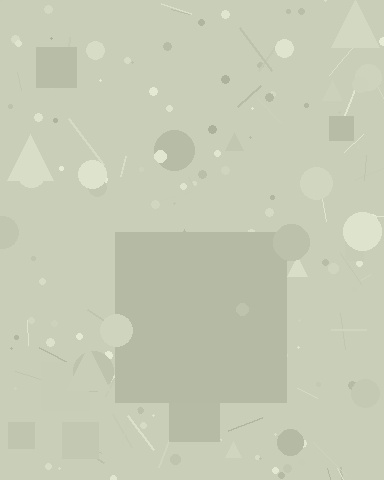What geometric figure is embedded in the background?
A square is embedded in the background.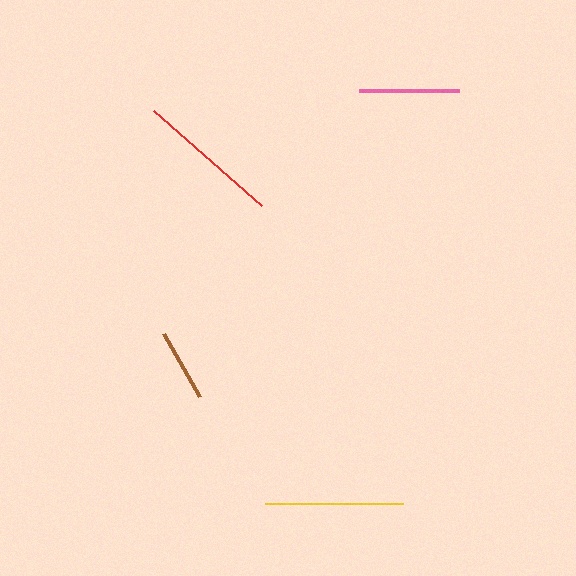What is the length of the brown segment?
The brown segment is approximately 73 pixels long.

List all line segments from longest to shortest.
From longest to shortest: red, yellow, pink, brown.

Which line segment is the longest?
The red line is the longest at approximately 144 pixels.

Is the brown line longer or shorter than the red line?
The red line is longer than the brown line.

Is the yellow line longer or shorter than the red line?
The red line is longer than the yellow line.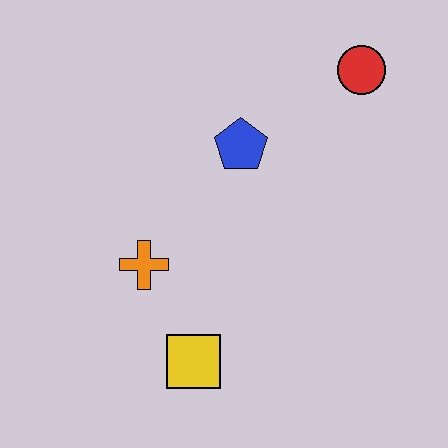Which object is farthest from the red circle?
The yellow square is farthest from the red circle.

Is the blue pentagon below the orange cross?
No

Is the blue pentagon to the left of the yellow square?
No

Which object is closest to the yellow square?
The orange cross is closest to the yellow square.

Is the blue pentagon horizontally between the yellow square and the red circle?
Yes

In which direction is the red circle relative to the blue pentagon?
The red circle is to the right of the blue pentagon.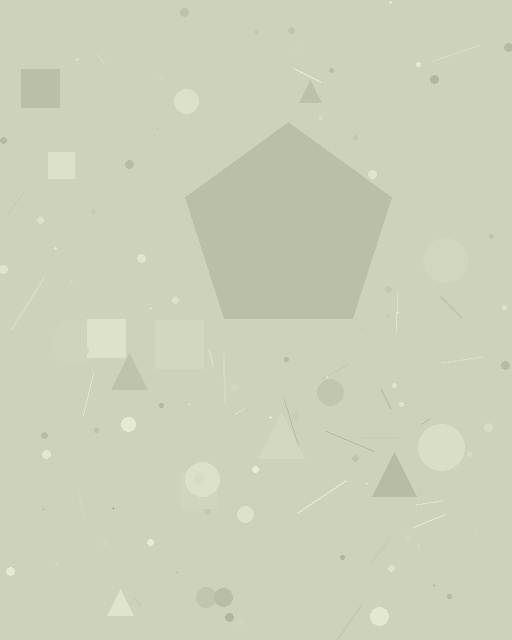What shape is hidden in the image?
A pentagon is hidden in the image.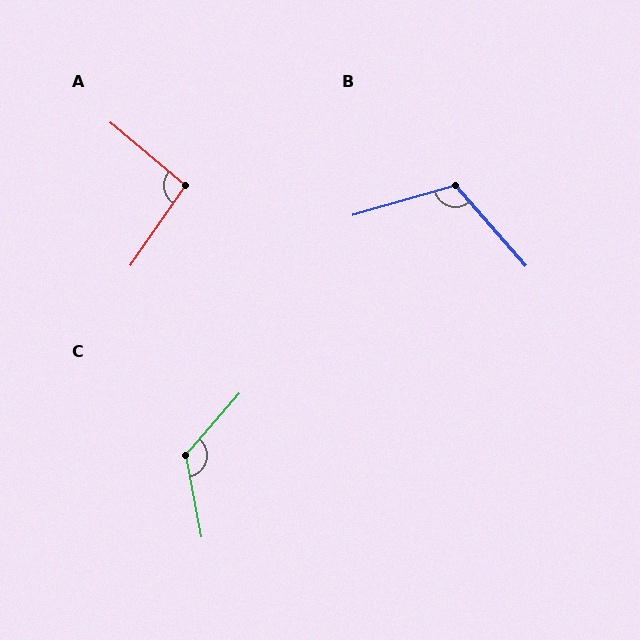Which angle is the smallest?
A, at approximately 95 degrees.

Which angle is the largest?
C, at approximately 128 degrees.